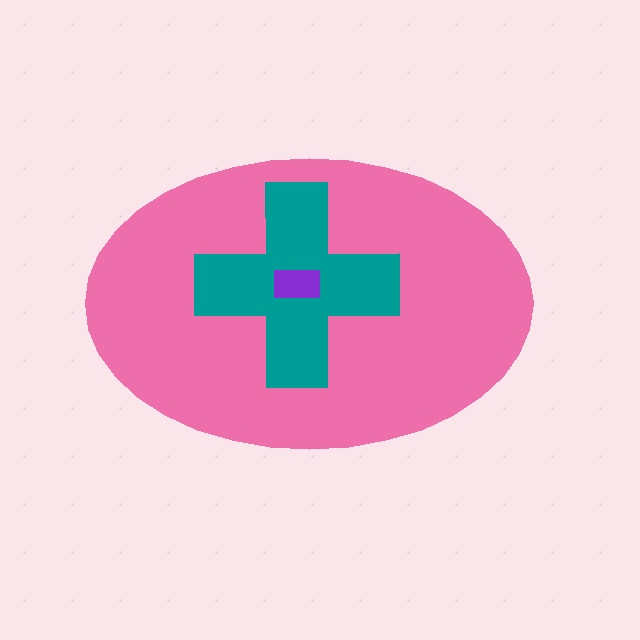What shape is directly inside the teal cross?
The purple rectangle.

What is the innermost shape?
The purple rectangle.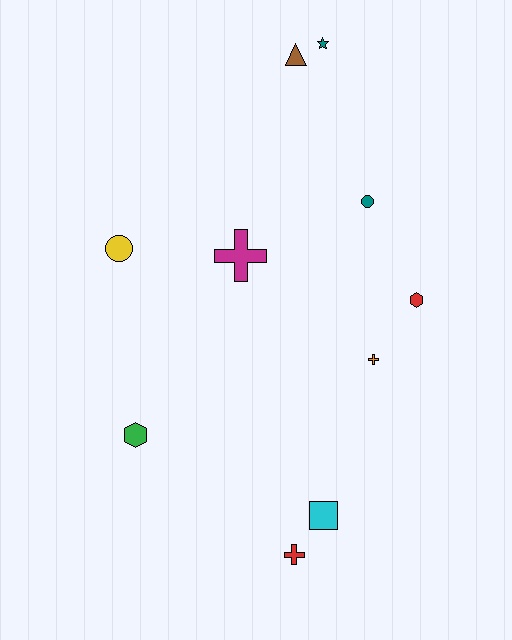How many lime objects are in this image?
There are no lime objects.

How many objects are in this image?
There are 10 objects.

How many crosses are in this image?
There are 3 crosses.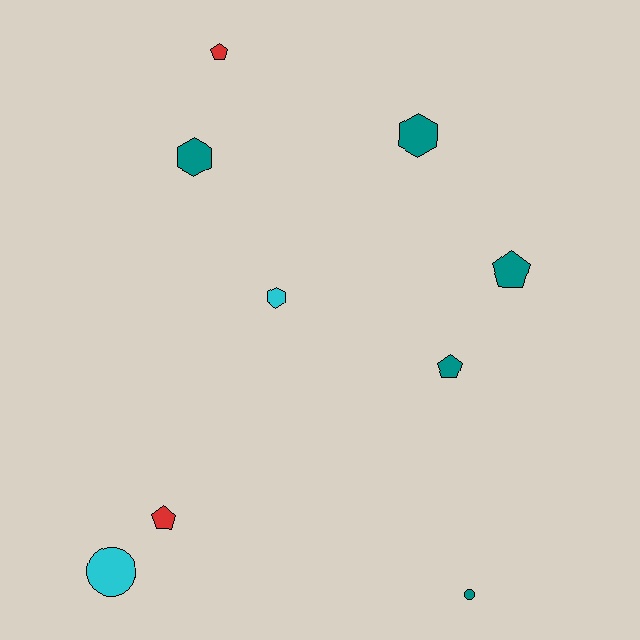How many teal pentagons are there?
There are 2 teal pentagons.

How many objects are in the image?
There are 9 objects.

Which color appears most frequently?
Teal, with 5 objects.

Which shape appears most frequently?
Pentagon, with 4 objects.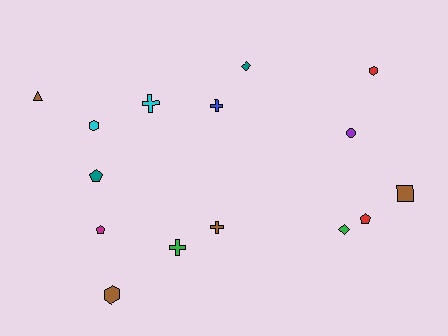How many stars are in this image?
There are no stars.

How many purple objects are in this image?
There is 1 purple object.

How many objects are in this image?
There are 15 objects.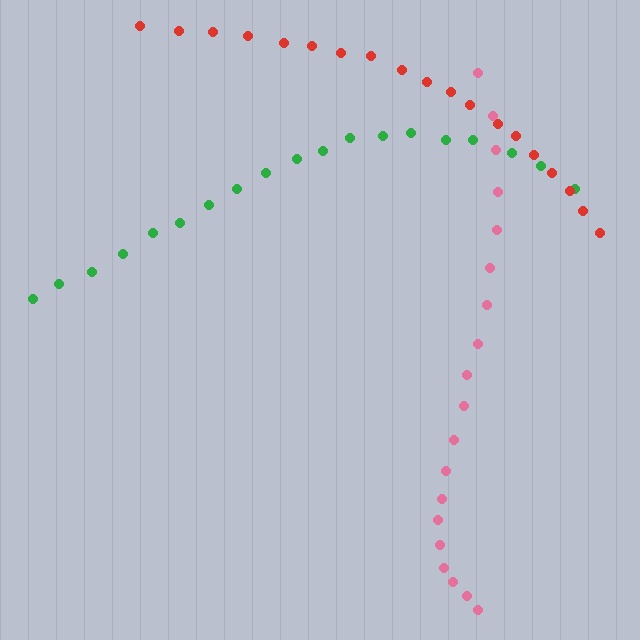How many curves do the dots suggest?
There are 3 distinct paths.